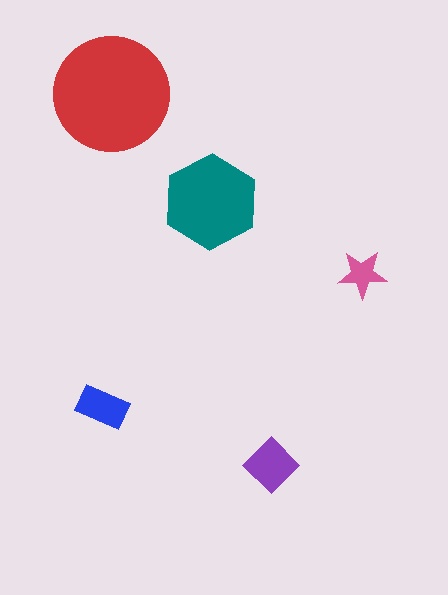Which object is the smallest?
The pink star.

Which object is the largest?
The red circle.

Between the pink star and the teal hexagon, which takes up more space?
The teal hexagon.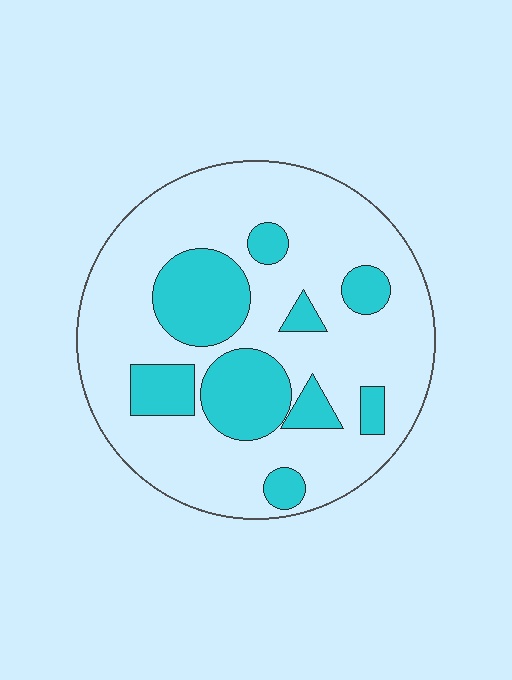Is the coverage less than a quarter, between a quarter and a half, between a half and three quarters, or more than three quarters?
Between a quarter and a half.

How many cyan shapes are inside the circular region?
9.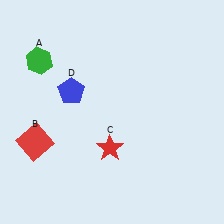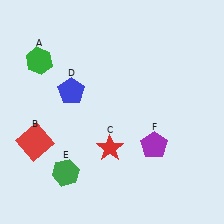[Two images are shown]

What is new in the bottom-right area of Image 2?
A purple pentagon (F) was added in the bottom-right area of Image 2.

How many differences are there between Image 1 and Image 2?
There are 2 differences between the two images.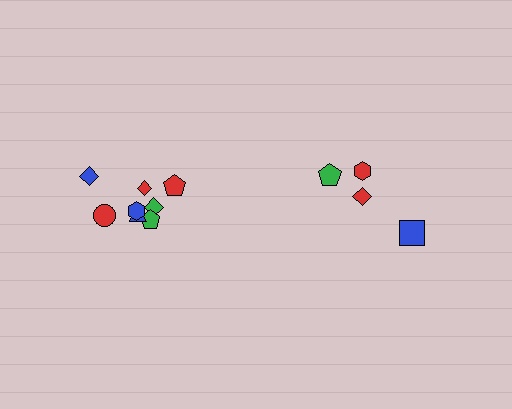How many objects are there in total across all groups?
There are 12 objects.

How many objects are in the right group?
There are 4 objects.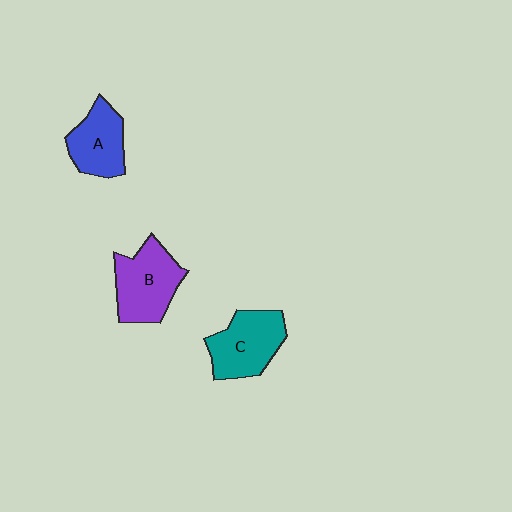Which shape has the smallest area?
Shape A (blue).